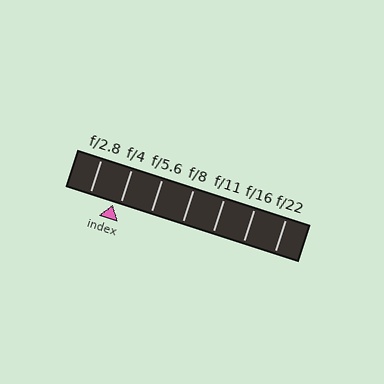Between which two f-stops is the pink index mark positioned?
The index mark is between f/2.8 and f/4.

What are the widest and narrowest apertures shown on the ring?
The widest aperture shown is f/2.8 and the narrowest is f/22.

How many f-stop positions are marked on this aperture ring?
There are 7 f-stop positions marked.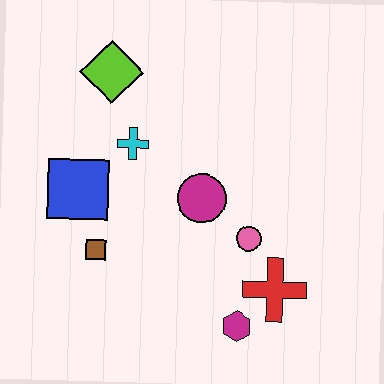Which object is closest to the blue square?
The brown square is closest to the blue square.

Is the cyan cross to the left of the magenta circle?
Yes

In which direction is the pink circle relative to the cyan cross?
The pink circle is to the right of the cyan cross.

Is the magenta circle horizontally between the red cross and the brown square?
Yes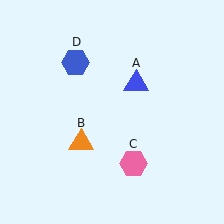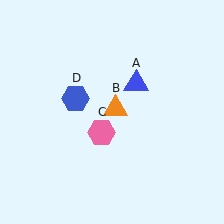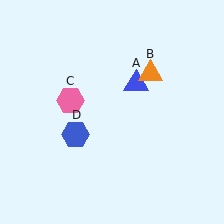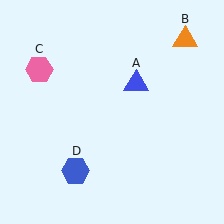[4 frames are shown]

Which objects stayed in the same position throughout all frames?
Blue triangle (object A) remained stationary.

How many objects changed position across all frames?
3 objects changed position: orange triangle (object B), pink hexagon (object C), blue hexagon (object D).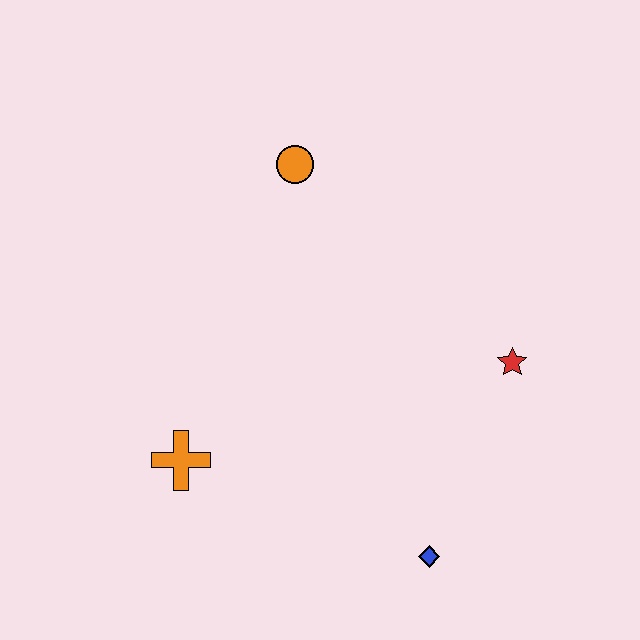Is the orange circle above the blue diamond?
Yes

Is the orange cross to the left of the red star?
Yes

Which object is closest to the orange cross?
The blue diamond is closest to the orange cross.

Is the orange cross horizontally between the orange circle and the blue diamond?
No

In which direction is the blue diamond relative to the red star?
The blue diamond is below the red star.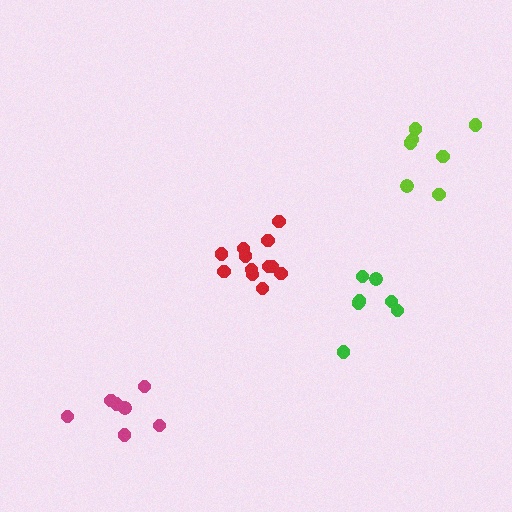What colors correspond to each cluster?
The clusters are colored: magenta, red, green, lime.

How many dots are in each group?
Group 1: 7 dots, Group 2: 12 dots, Group 3: 7 dots, Group 4: 7 dots (33 total).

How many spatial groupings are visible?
There are 4 spatial groupings.